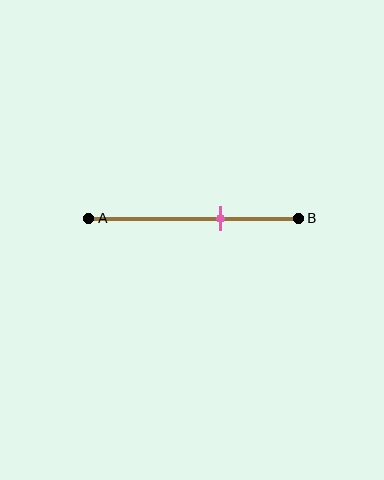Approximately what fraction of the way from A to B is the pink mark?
The pink mark is approximately 65% of the way from A to B.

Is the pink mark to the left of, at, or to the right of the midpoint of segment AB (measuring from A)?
The pink mark is to the right of the midpoint of segment AB.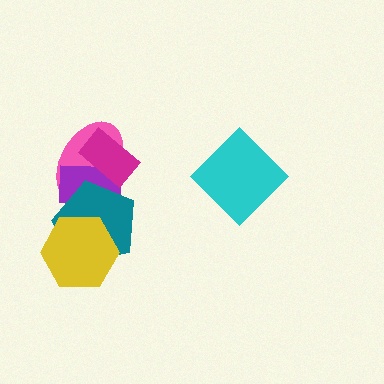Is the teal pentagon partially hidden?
Yes, it is partially covered by another shape.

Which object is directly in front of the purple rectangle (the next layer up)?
The teal pentagon is directly in front of the purple rectangle.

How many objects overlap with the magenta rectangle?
2 objects overlap with the magenta rectangle.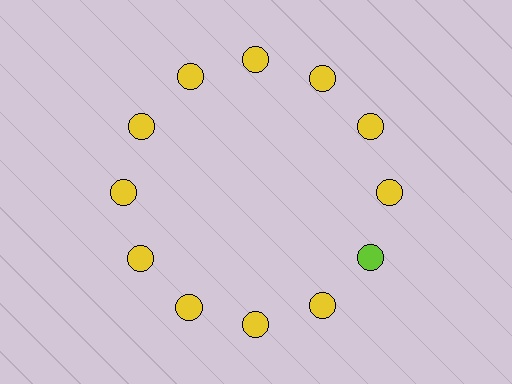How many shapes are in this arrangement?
There are 12 shapes arranged in a ring pattern.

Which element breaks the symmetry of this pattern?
The lime circle at roughly the 4 o'clock position breaks the symmetry. All other shapes are yellow circles.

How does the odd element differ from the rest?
It has a different color: lime instead of yellow.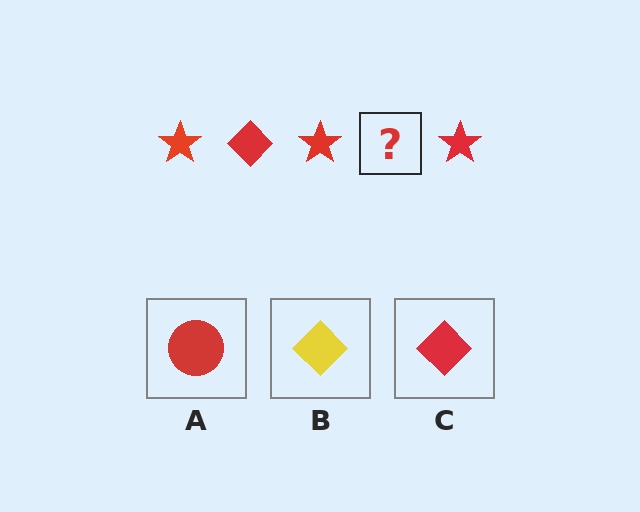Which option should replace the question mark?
Option C.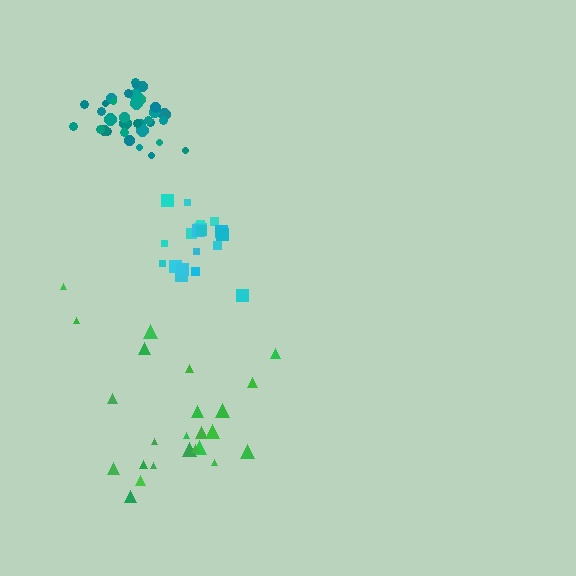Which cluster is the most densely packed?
Teal.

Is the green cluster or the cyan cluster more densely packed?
Cyan.